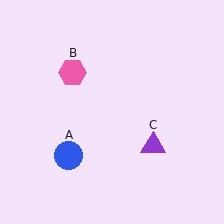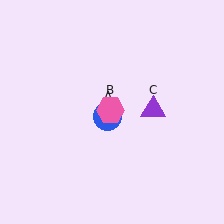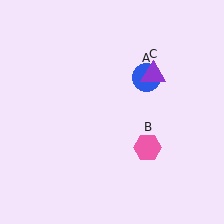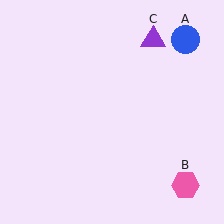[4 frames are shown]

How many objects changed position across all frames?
3 objects changed position: blue circle (object A), pink hexagon (object B), purple triangle (object C).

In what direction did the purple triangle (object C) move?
The purple triangle (object C) moved up.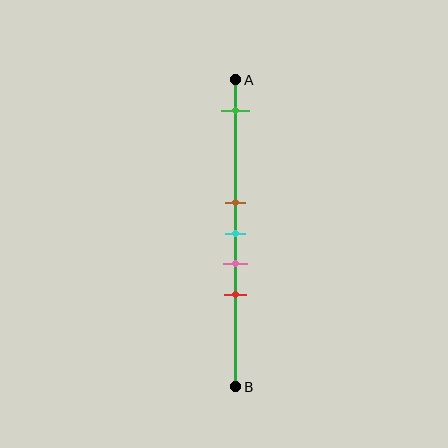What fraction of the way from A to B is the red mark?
The red mark is approximately 70% (0.7) of the way from A to B.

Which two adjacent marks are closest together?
The brown and cyan marks are the closest adjacent pair.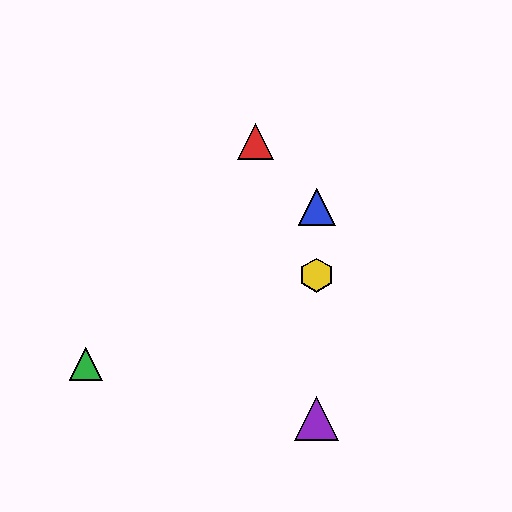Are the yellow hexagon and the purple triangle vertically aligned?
Yes, both are at x≈317.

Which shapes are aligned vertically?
The blue triangle, the yellow hexagon, the purple triangle are aligned vertically.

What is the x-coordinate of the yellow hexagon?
The yellow hexagon is at x≈317.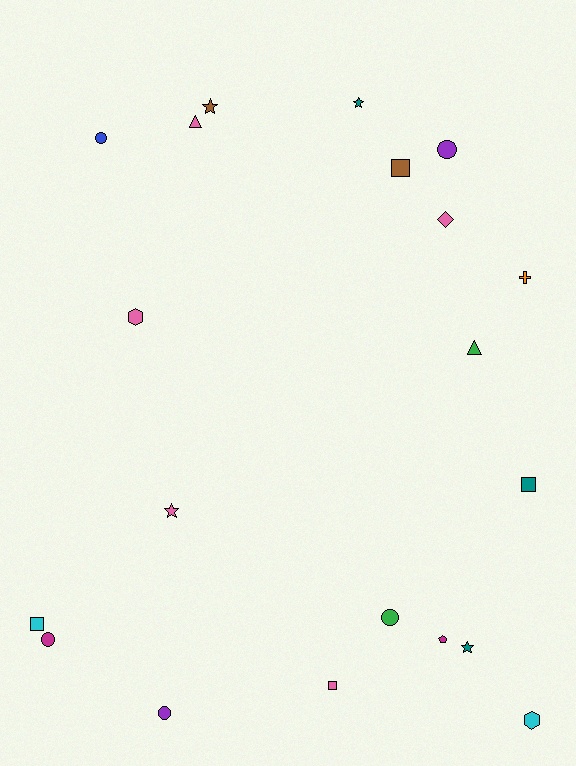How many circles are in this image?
There are 5 circles.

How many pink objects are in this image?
There are 5 pink objects.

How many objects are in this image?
There are 20 objects.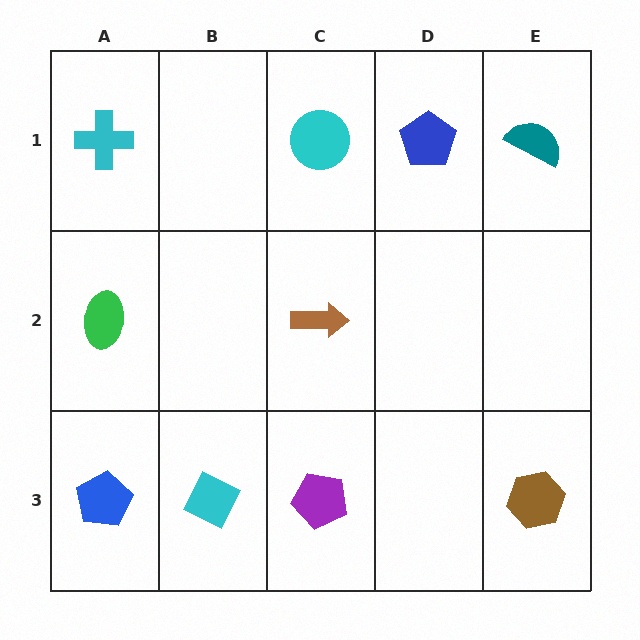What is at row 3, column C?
A purple pentagon.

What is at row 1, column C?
A cyan circle.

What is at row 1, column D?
A blue pentagon.